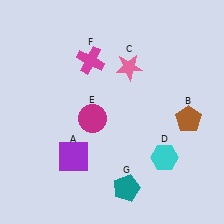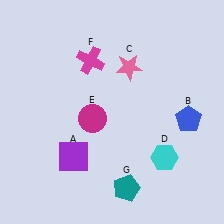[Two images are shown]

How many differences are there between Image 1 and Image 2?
There is 1 difference between the two images.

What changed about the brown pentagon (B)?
In Image 1, B is brown. In Image 2, it changed to blue.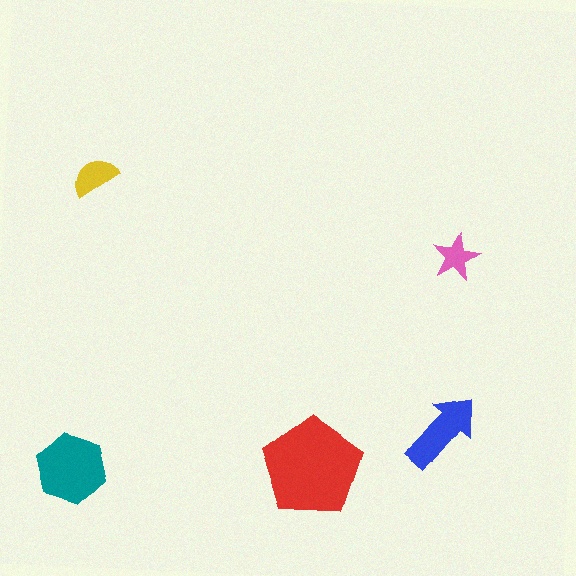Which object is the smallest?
The pink star.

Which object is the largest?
The red pentagon.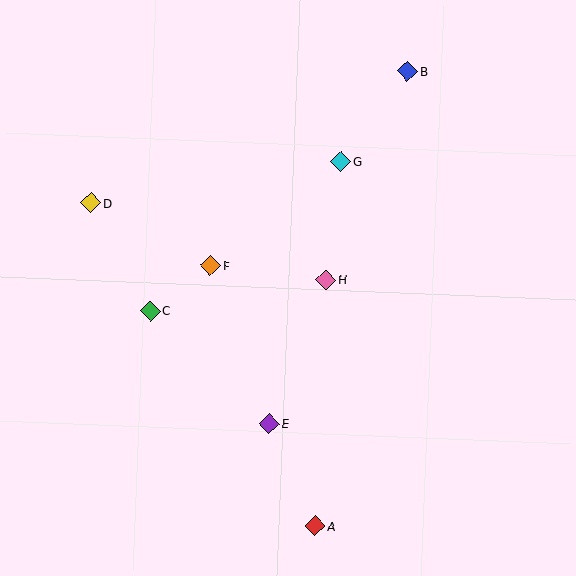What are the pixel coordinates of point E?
Point E is at (269, 424).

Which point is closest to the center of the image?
Point H at (326, 280) is closest to the center.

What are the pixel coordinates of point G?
Point G is at (341, 162).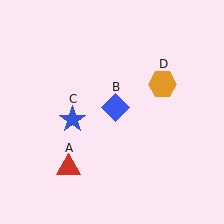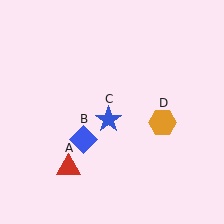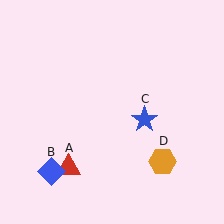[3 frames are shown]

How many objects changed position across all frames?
3 objects changed position: blue diamond (object B), blue star (object C), orange hexagon (object D).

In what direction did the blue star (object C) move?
The blue star (object C) moved right.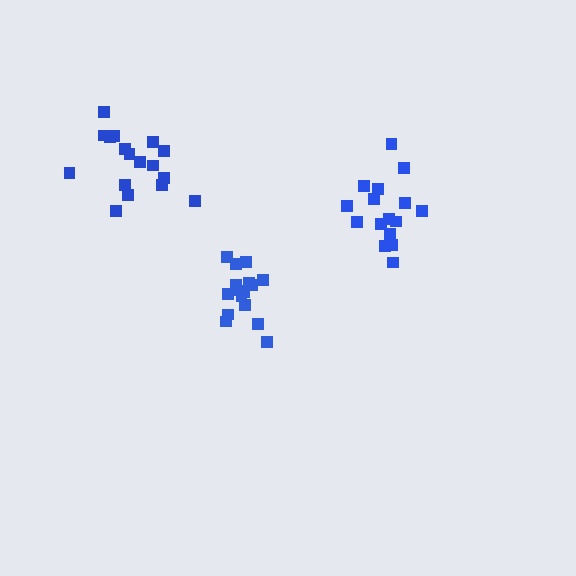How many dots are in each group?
Group 1: 16 dots, Group 2: 16 dots, Group 3: 17 dots (49 total).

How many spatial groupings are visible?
There are 3 spatial groupings.